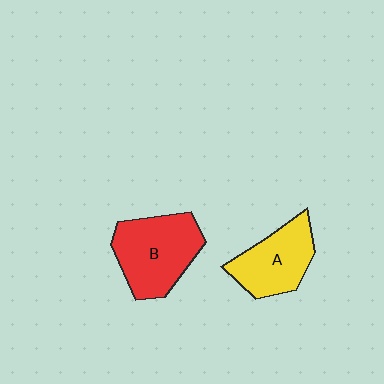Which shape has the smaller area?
Shape A (yellow).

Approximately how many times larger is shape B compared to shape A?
Approximately 1.3 times.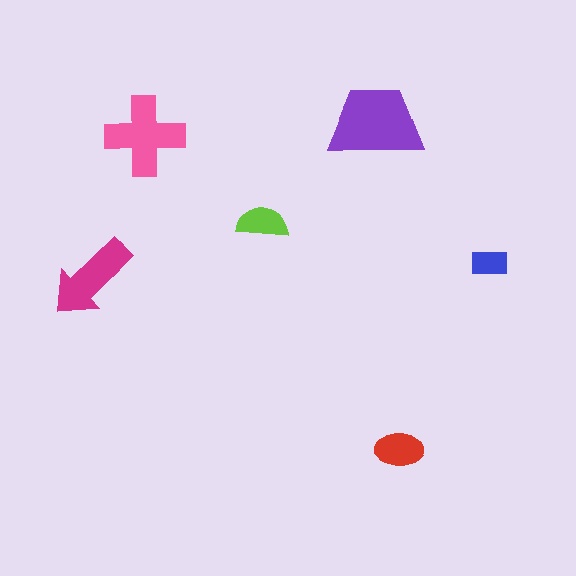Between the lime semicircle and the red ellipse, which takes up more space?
The red ellipse.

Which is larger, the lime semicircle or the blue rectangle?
The lime semicircle.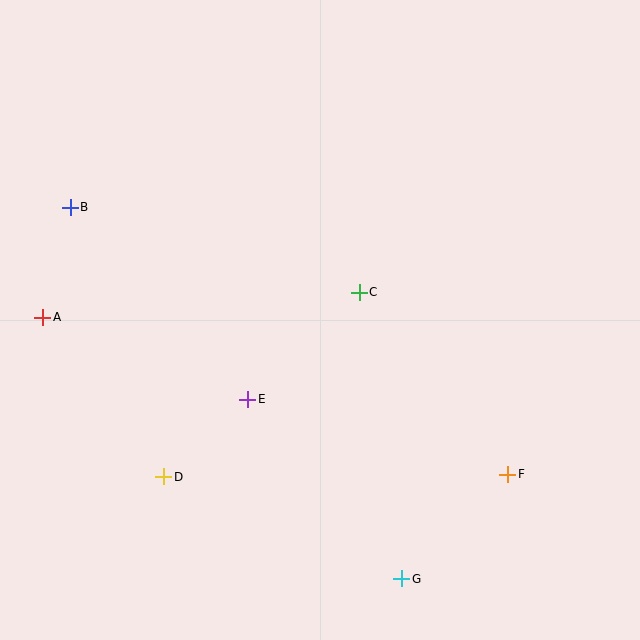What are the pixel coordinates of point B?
Point B is at (70, 207).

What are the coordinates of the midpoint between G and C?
The midpoint between G and C is at (381, 436).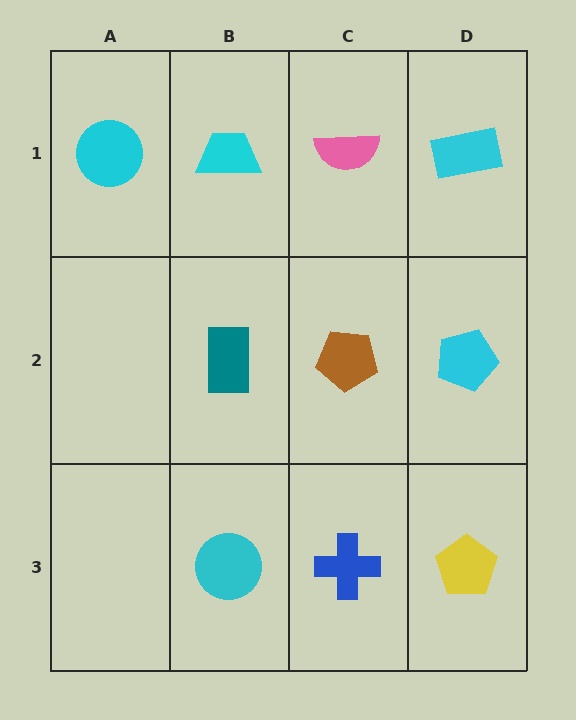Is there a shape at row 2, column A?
No, that cell is empty.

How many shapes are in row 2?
3 shapes.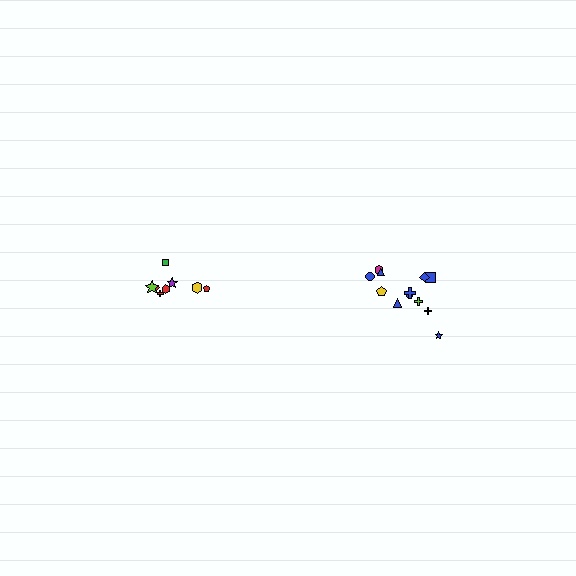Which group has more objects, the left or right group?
The right group.